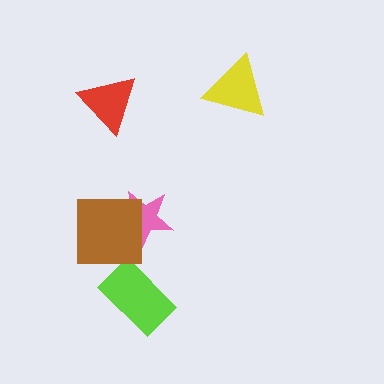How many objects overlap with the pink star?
1 object overlaps with the pink star.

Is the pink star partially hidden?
Yes, it is partially covered by another shape.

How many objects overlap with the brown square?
1 object overlaps with the brown square.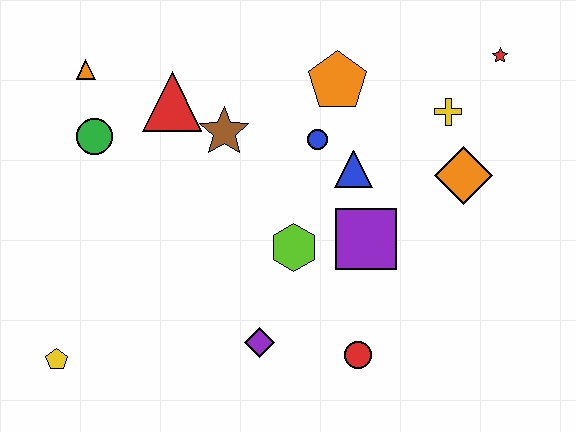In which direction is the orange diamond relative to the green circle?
The orange diamond is to the right of the green circle.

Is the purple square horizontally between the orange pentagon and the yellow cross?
Yes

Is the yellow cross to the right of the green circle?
Yes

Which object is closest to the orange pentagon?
The blue circle is closest to the orange pentagon.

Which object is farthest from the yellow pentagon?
The red star is farthest from the yellow pentagon.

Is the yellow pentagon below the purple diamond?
Yes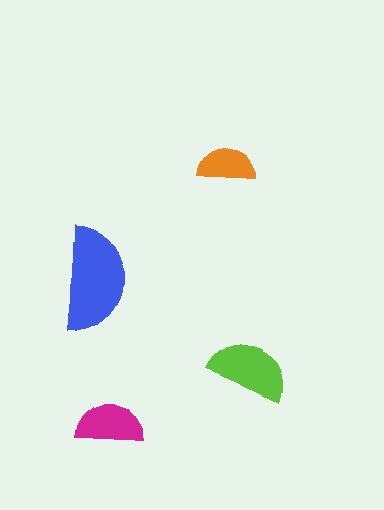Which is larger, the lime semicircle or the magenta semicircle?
The lime one.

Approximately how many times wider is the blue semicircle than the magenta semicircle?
About 1.5 times wider.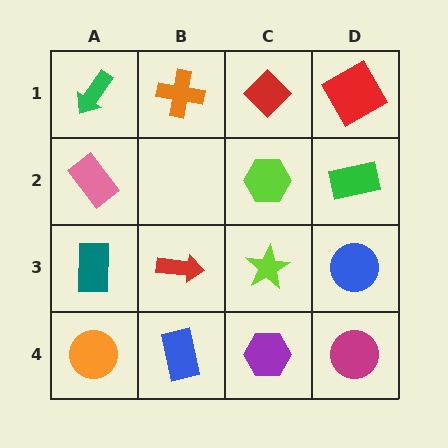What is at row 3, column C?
A lime star.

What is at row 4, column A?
An orange circle.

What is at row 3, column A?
A teal rectangle.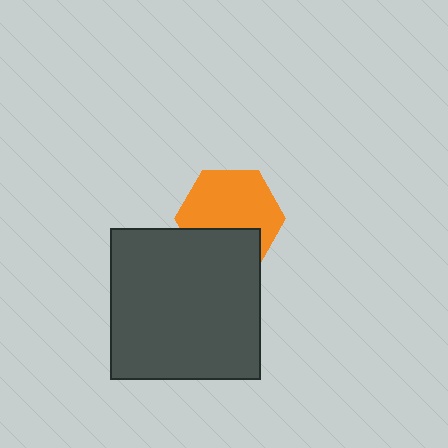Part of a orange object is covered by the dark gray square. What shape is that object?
It is a hexagon.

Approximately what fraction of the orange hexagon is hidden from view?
Roughly 34% of the orange hexagon is hidden behind the dark gray square.